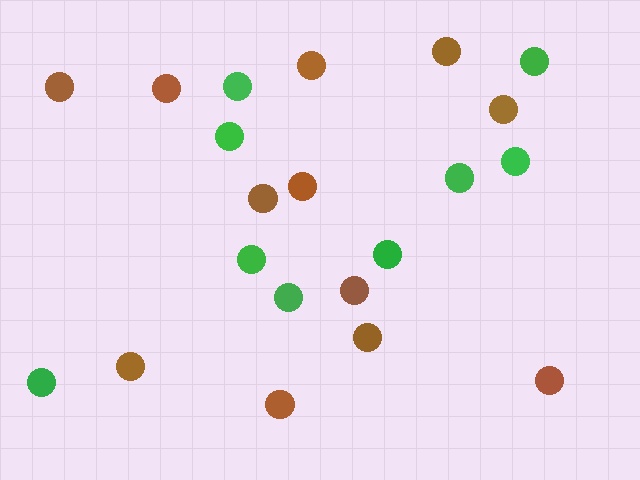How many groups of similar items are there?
There are 2 groups: one group of green circles (9) and one group of brown circles (12).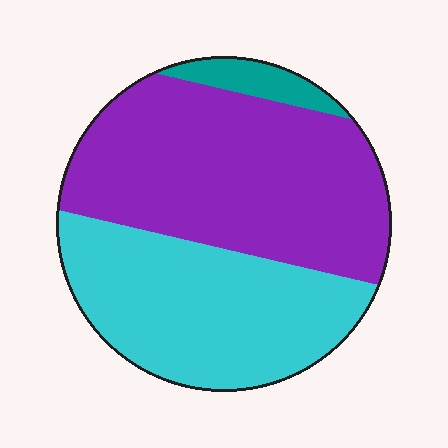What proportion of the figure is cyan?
Cyan takes up about two fifths (2/5) of the figure.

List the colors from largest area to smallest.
From largest to smallest: purple, cyan, teal.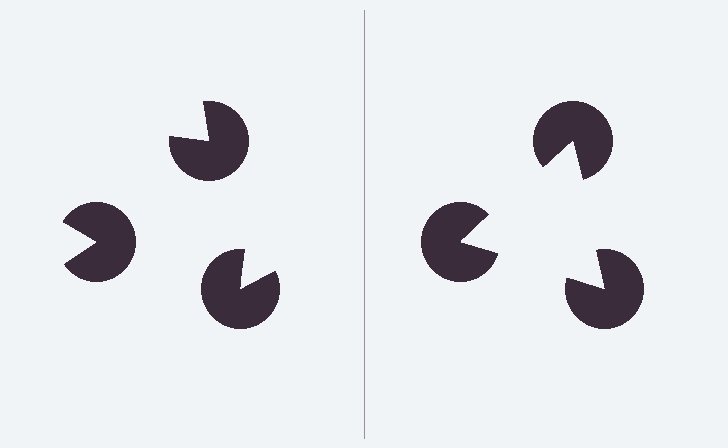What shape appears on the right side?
An illusory triangle.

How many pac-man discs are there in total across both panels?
6 — 3 on each side.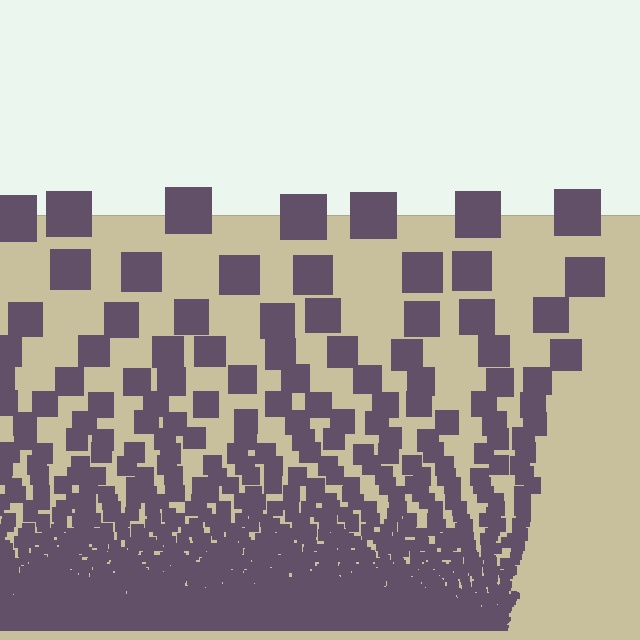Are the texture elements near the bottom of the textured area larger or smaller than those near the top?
Smaller. The gradient is inverted — elements near the bottom are smaller and denser.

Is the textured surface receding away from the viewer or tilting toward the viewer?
The surface appears to tilt toward the viewer. Texture elements get larger and sparser toward the top.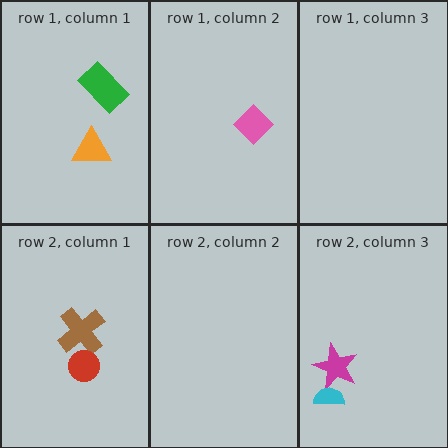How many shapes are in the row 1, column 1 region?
2.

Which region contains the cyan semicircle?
The row 2, column 3 region.